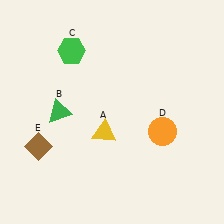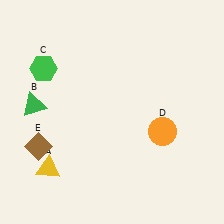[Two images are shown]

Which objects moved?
The objects that moved are: the yellow triangle (A), the green triangle (B), the green hexagon (C).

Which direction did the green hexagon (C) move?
The green hexagon (C) moved left.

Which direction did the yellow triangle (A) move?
The yellow triangle (A) moved left.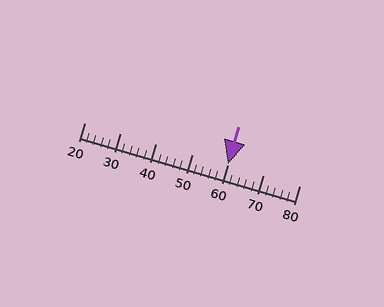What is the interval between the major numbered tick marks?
The major tick marks are spaced 10 units apart.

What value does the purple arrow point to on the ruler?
The purple arrow points to approximately 60.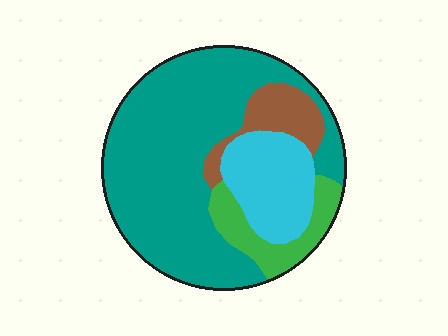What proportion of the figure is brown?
Brown covers about 10% of the figure.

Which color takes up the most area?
Teal, at roughly 60%.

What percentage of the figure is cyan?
Cyan takes up less than a quarter of the figure.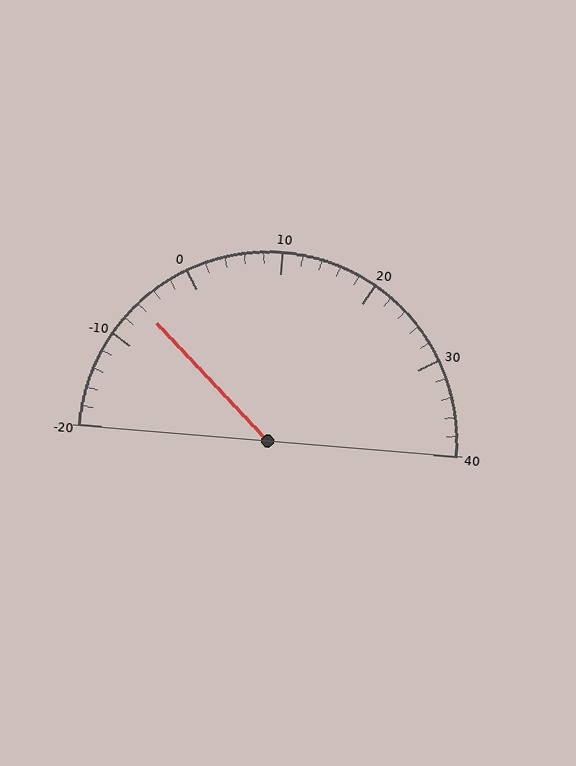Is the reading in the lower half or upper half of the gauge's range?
The reading is in the lower half of the range (-20 to 40).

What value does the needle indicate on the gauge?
The needle indicates approximately -6.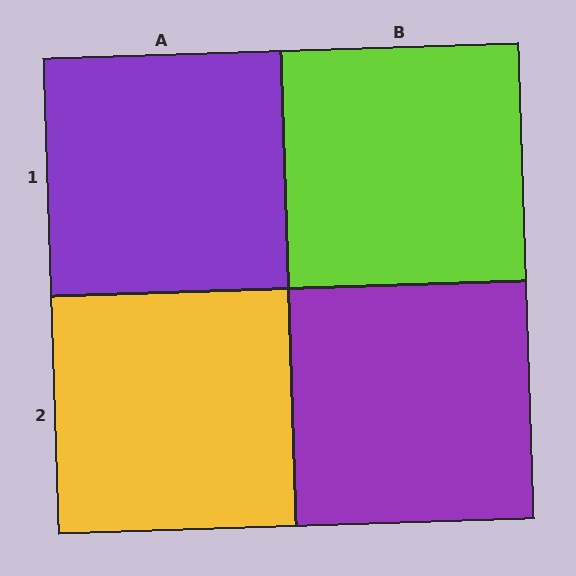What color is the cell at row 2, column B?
Purple.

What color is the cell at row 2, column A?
Yellow.